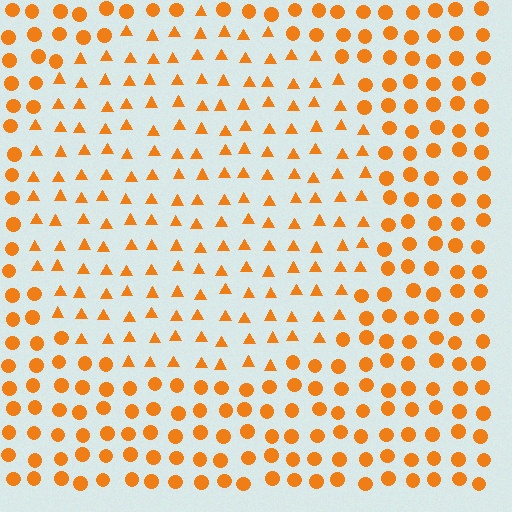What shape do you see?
I see a circle.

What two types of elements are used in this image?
The image uses triangles inside the circle region and circles outside it.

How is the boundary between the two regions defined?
The boundary is defined by a change in element shape: triangles inside vs. circles outside. All elements share the same color and spacing.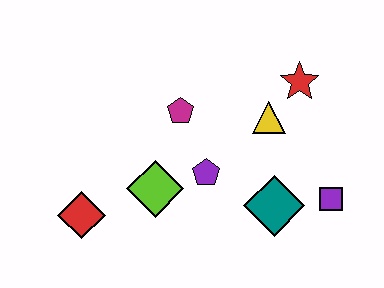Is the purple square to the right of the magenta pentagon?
Yes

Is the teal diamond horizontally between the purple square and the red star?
No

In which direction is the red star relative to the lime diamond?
The red star is to the right of the lime diamond.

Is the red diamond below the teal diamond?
Yes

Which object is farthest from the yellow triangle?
The red diamond is farthest from the yellow triangle.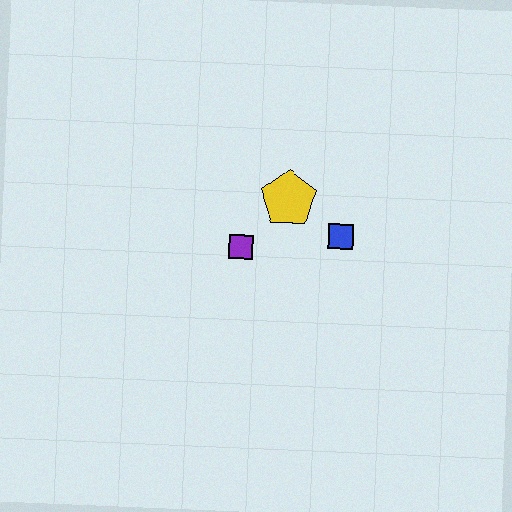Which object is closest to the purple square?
The yellow pentagon is closest to the purple square.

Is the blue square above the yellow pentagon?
No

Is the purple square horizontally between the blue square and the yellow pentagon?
No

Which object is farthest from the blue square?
The purple square is farthest from the blue square.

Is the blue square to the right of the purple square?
Yes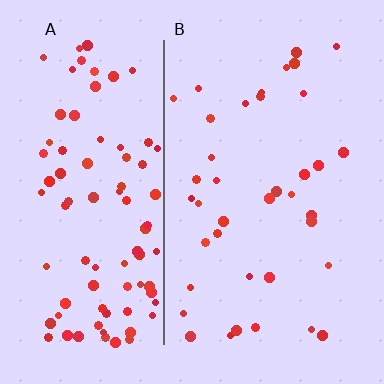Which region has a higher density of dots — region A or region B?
A (the left).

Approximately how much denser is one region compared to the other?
Approximately 2.4× — region A over region B.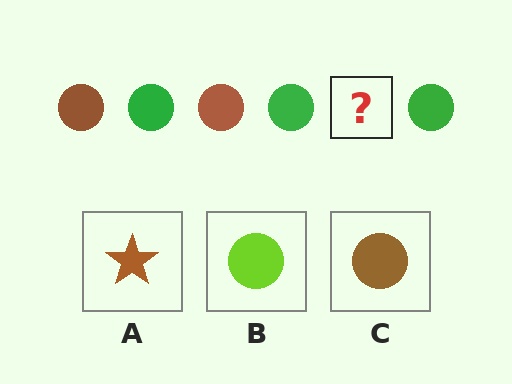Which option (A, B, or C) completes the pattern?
C.